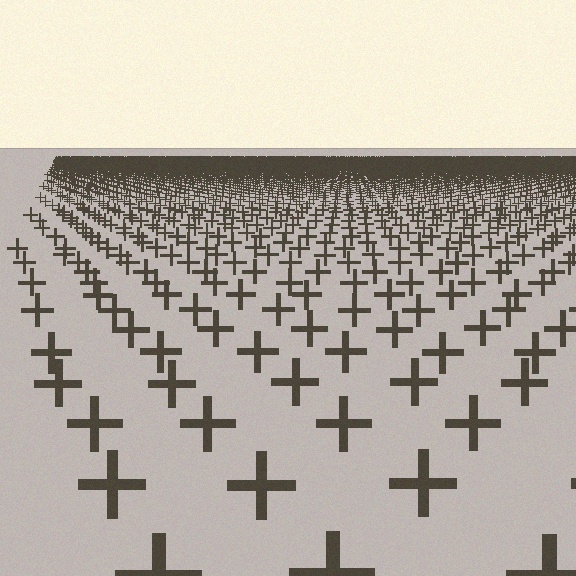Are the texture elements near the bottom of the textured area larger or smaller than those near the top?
Larger. Near the bottom, elements are closer to the viewer and appear at a bigger on-screen size.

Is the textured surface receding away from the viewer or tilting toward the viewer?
The surface is receding away from the viewer. Texture elements get smaller and denser toward the top.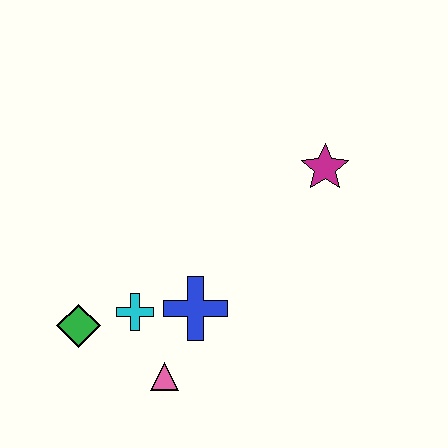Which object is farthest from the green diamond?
The magenta star is farthest from the green diamond.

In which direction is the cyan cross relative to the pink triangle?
The cyan cross is above the pink triangle.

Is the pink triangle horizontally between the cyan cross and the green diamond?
No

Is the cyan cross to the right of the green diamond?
Yes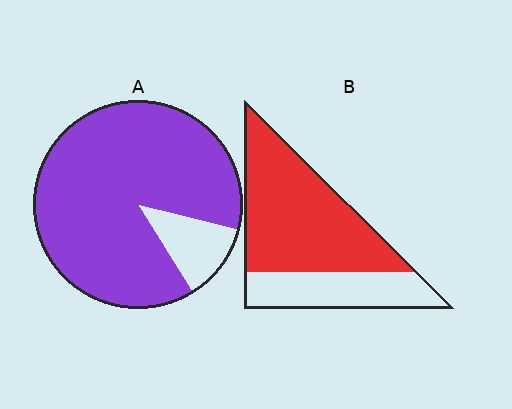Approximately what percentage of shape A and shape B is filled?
A is approximately 90% and B is approximately 70%.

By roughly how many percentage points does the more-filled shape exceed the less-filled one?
By roughly 20 percentage points (A over B).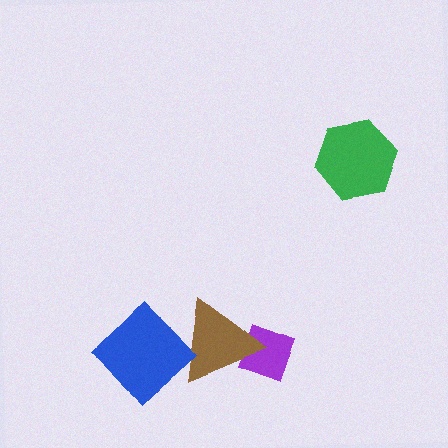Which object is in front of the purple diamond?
The brown triangle is in front of the purple diamond.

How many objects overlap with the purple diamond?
1 object overlaps with the purple diamond.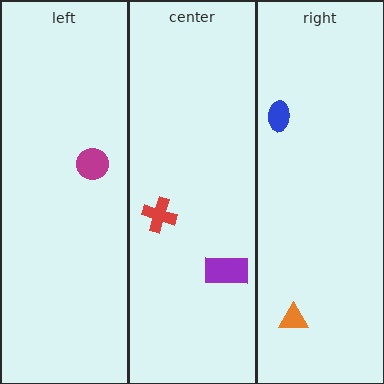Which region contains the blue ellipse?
The right region.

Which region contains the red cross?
The center region.